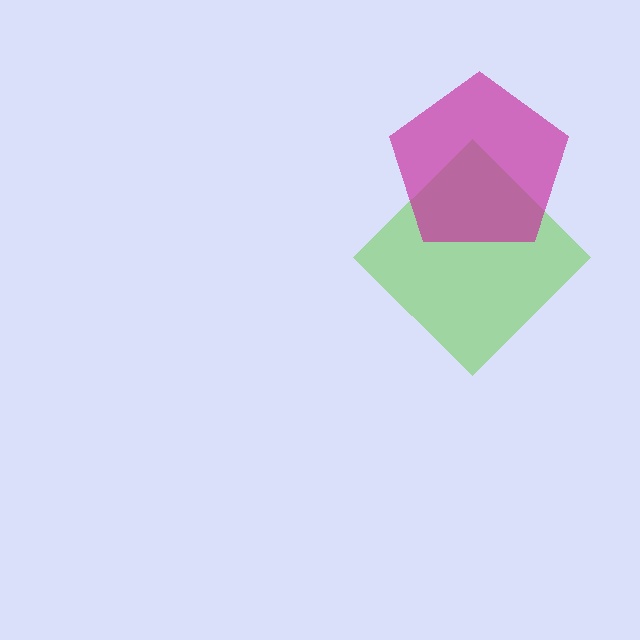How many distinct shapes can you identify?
There are 2 distinct shapes: a lime diamond, a magenta pentagon.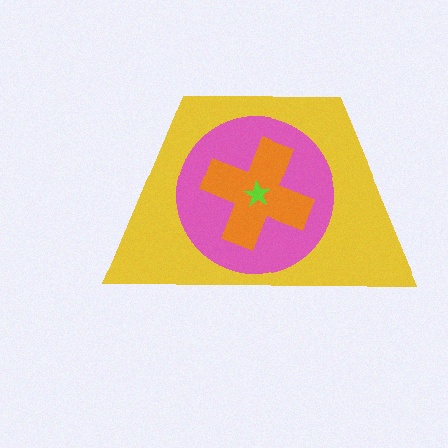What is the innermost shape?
The lime star.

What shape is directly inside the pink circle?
The orange cross.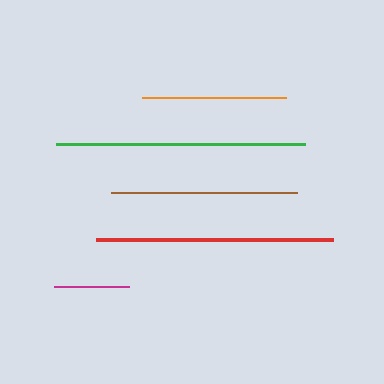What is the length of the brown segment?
The brown segment is approximately 186 pixels long.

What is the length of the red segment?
The red segment is approximately 237 pixels long.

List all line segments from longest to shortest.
From longest to shortest: green, red, brown, orange, magenta.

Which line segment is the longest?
The green line is the longest at approximately 249 pixels.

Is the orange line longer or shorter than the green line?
The green line is longer than the orange line.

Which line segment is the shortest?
The magenta line is the shortest at approximately 75 pixels.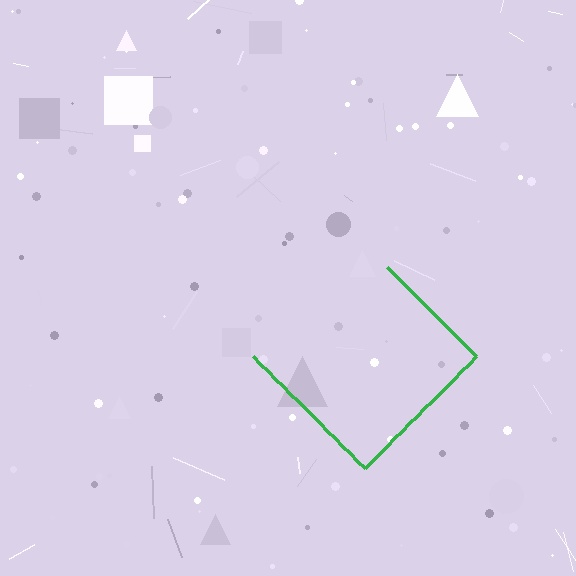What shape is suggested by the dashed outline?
The dashed outline suggests a diamond.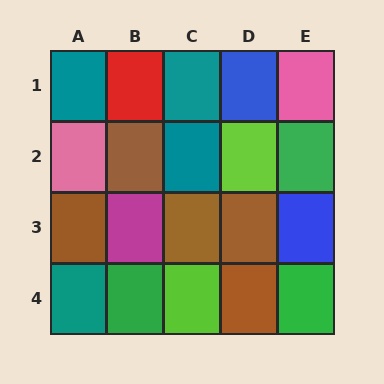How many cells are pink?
2 cells are pink.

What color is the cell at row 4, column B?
Green.